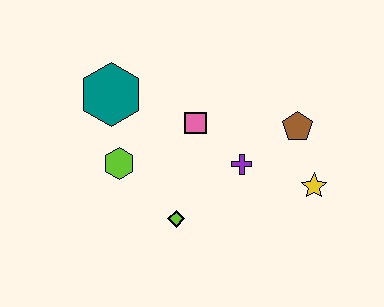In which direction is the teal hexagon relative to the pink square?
The teal hexagon is to the left of the pink square.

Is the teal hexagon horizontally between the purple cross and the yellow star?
No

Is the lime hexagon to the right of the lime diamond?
No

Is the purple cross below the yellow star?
No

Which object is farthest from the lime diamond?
The brown pentagon is farthest from the lime diamond.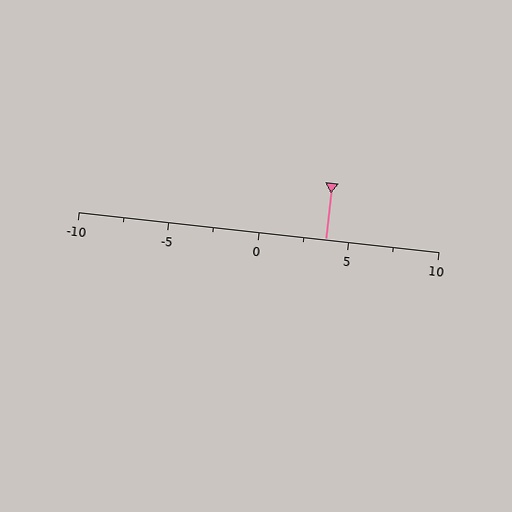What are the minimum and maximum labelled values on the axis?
The axis runs from -10 to 10.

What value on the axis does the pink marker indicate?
The marker indicates approximately 3.8.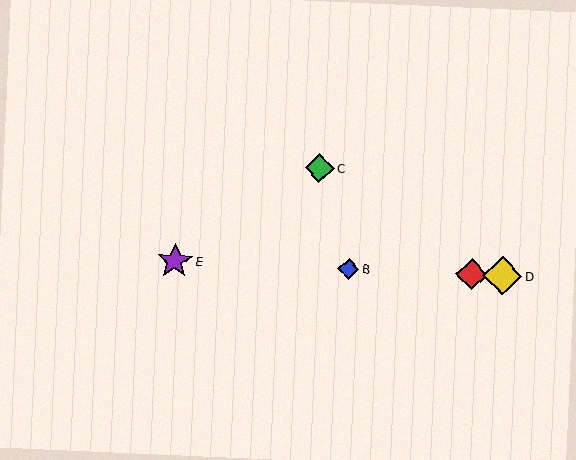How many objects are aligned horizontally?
4 objects (A, B, D, E) are aligned horizontally.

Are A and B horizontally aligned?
Yes, both are at y≈274.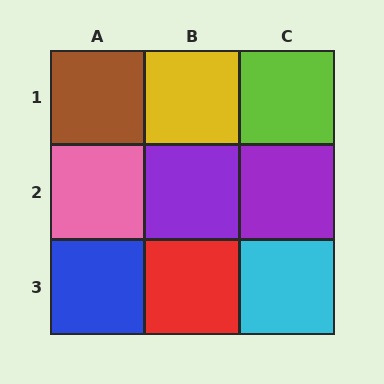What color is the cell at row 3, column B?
Red.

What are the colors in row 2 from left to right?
Pink, purple, purple.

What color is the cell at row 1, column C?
Lime.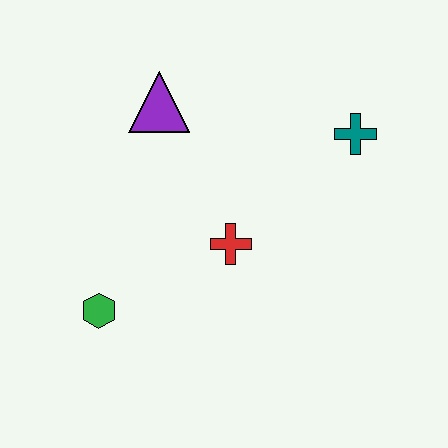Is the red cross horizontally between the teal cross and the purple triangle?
Yes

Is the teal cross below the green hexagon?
No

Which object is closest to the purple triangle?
The red cross is closest to the purple triangle.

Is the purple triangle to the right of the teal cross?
No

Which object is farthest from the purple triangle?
The green hexagon is farthest from the purple triangle.